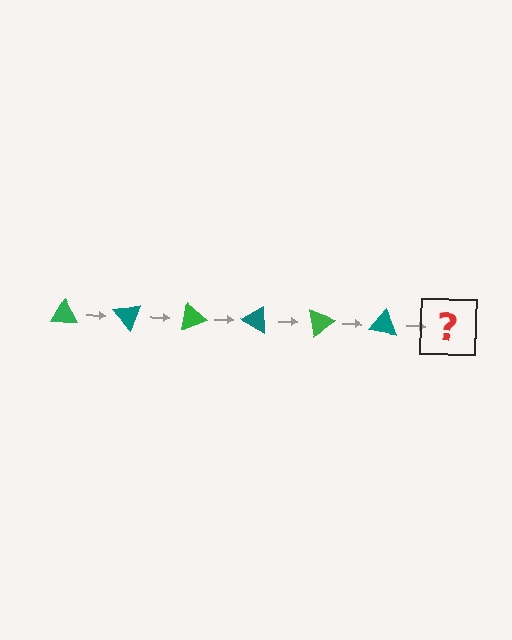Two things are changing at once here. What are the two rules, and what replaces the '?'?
The two rules are that it rotates 50 degrees each step and the color cycles through green and teal. The '?' should be a green triangle, rotated 300 degrees from the start.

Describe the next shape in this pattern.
It should be a green triangle, rotated 300 degrees from the start.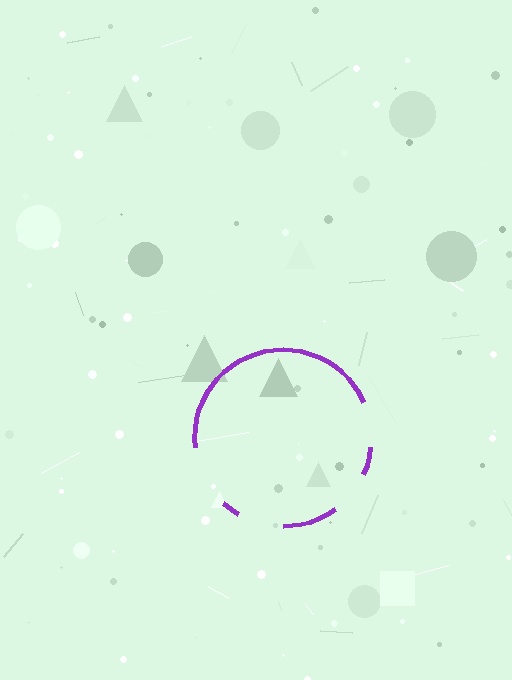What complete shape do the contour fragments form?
The contour fragments form a circle.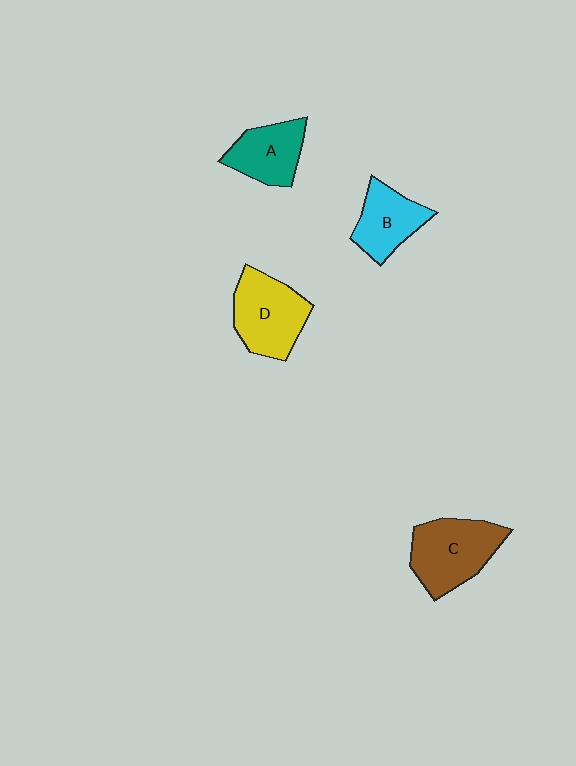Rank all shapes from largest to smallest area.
From largest to smallest: C (brown), D (yellow), B (cyan), A (teal).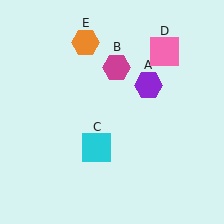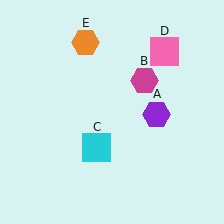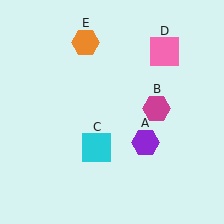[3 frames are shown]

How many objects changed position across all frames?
2 objects changed position: purple hexagon (object A), magenta hexagon (object B).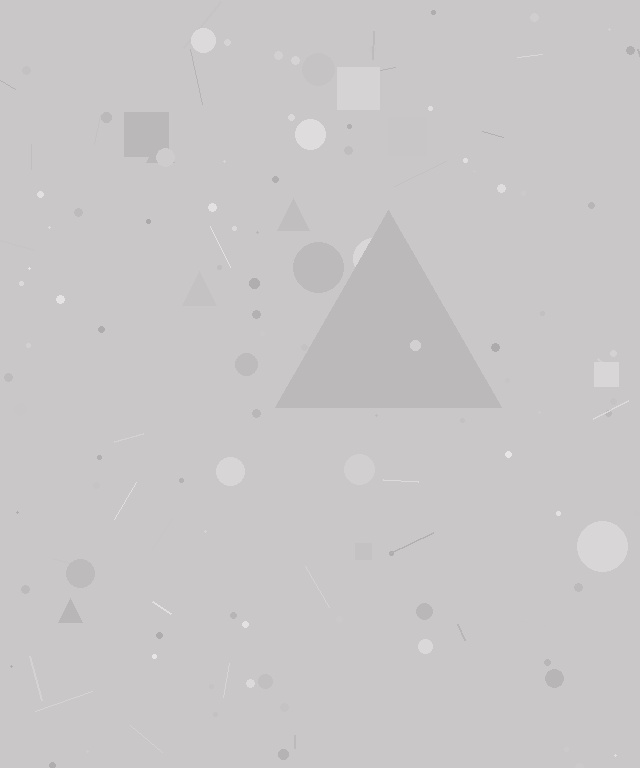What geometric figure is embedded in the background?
A triangle is embedded in the background.